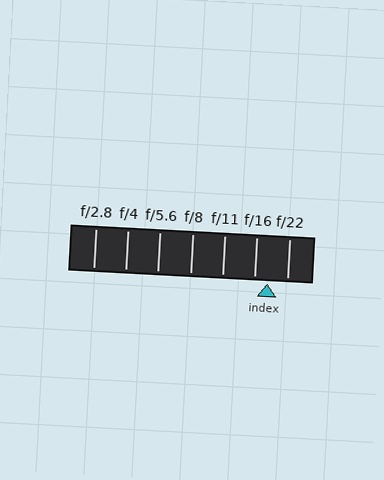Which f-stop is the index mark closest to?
The index mark is closest to f/16.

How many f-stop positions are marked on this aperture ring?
There are 7 f-stop positions marked.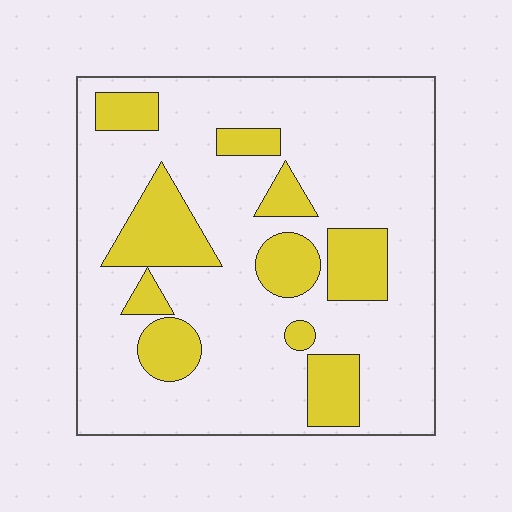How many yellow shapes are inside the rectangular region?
10.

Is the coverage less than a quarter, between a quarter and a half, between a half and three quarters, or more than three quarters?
Less than a quarter.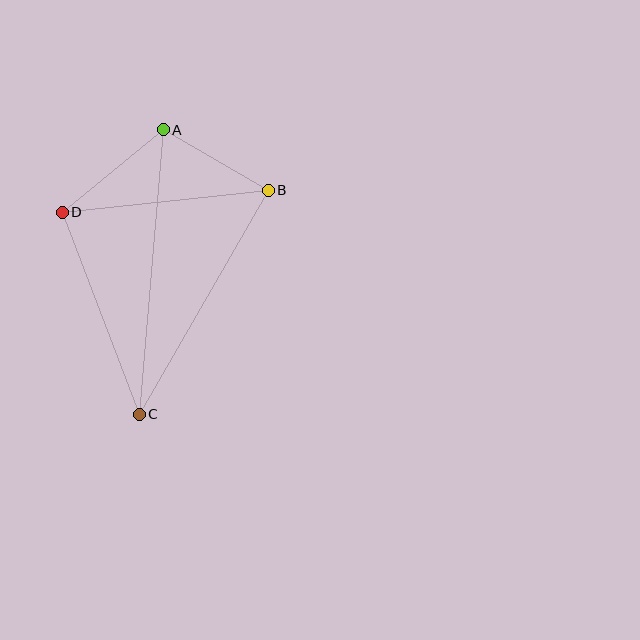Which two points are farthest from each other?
Points A and C are farthest from each other.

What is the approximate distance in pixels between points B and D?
The distance between B and D is approximately 207 pixels.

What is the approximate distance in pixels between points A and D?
The distance between A and D is approximately 130 pixels.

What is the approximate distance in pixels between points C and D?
The distance between C and D is approximately 216 pixels.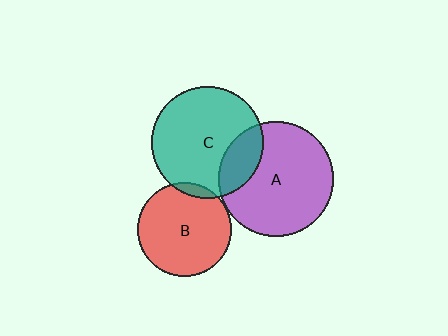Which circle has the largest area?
Circle A (purple).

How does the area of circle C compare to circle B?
Approximately 1.4 times.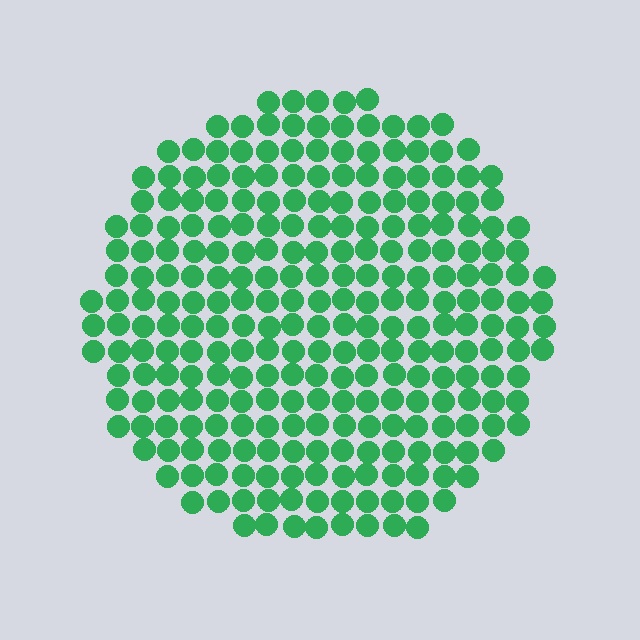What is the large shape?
The large shape is a circle.